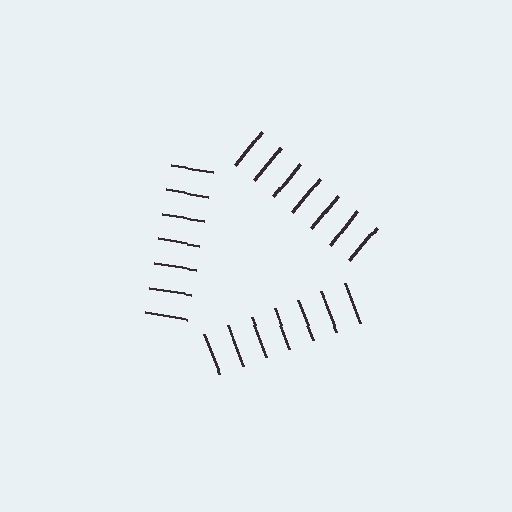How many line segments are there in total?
21 — 7 along each of the 3 edges.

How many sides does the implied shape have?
3 sides — the line-ends trace a triangle.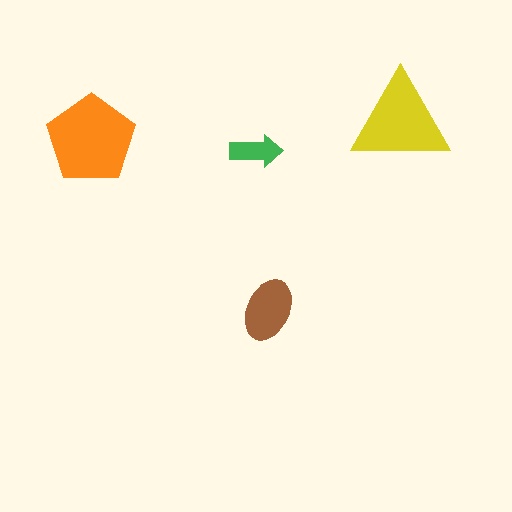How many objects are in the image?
There are 4 objects in the image.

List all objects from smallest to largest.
The green arrow, the brown ellipse, the yellow triangle, the orange pentagon.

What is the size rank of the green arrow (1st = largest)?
4th.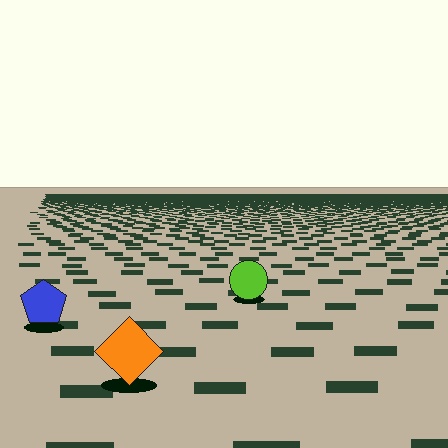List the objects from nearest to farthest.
From nearest to farthest: the orange diamond, the blue pentagon, the lime circle.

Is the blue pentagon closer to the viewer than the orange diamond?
No. The orange diamond is closer — you can tell from the texture gradient: the ground texture is coarser near it.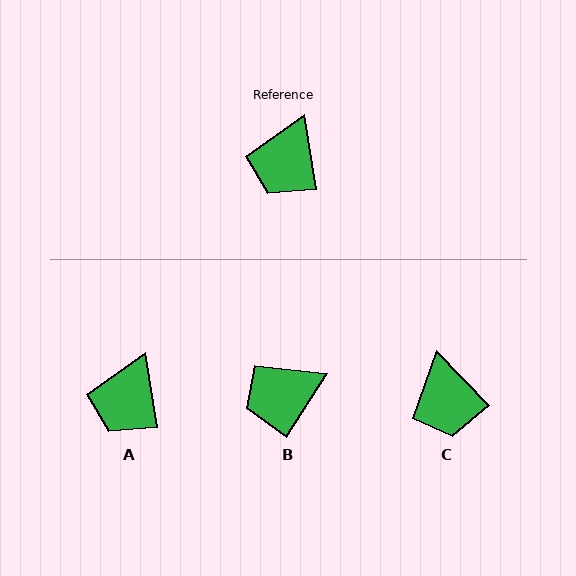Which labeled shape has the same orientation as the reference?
A.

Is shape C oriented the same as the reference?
No, it is off by about 35 degrees.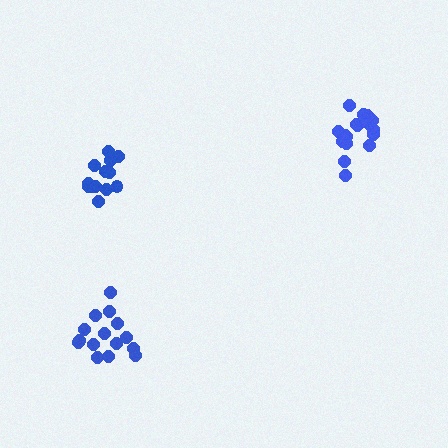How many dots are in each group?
Group 1: 15 dots, Group 2: 13 dots, Group 3: 17 dots (45 total).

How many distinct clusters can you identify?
There are 3 distinct clusters.